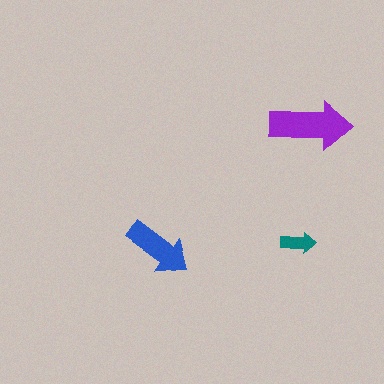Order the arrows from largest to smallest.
the purple one, the blue one, the teal one.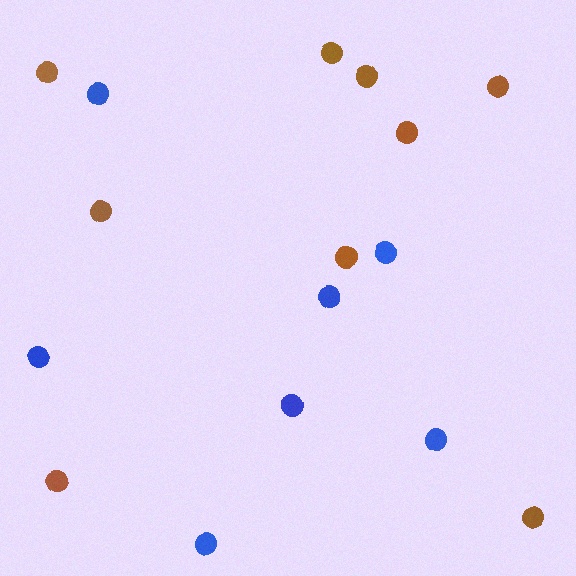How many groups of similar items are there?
There are 2 groups: one group of brown circles (9) and one group of blue circles (7).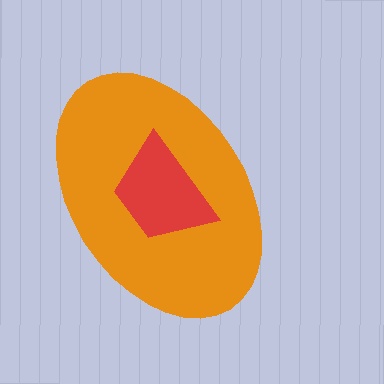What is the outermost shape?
The orange ellipse.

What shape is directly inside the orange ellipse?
The red trapezoid.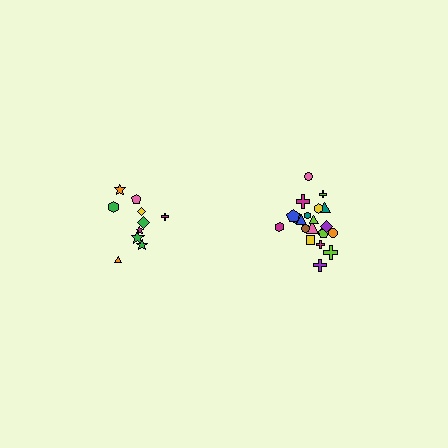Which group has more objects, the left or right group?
The right group.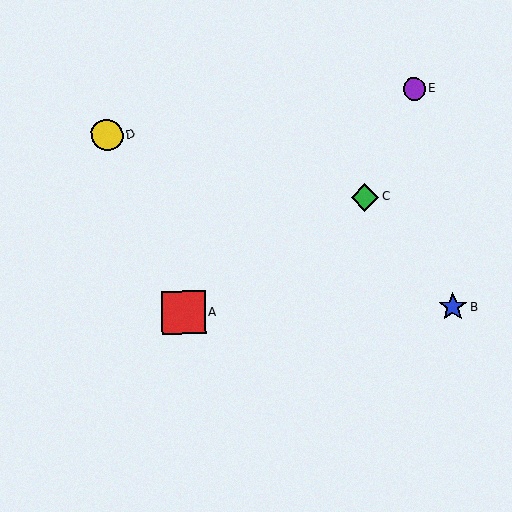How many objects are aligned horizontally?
2 objects (A, B) are aligned horizontally.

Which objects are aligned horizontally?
Objects A, B are aligned horizontally.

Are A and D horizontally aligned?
No, A is at y≈312 and D is at y≈135.